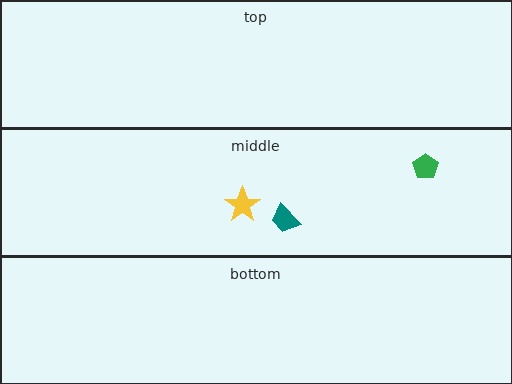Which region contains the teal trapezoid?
The middle region.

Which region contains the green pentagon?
The middle region.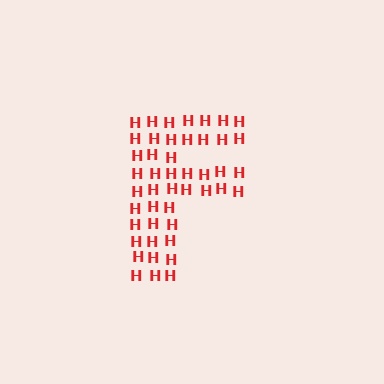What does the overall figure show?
The overall figure shows the letter F.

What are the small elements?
The small elements are letter H's.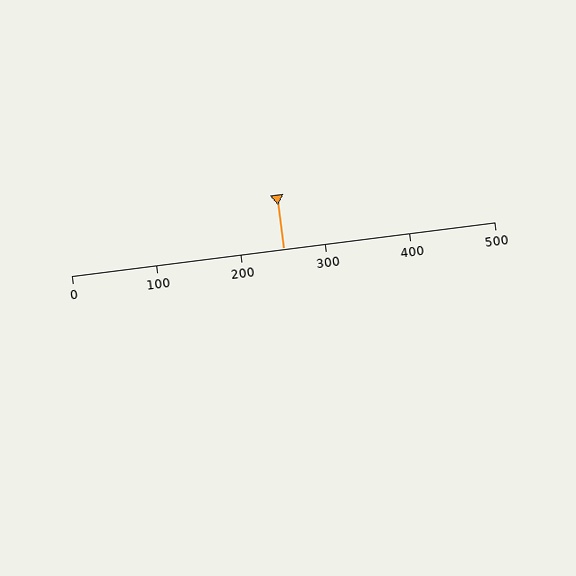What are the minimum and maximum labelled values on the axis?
The axis runs from 0 to 500.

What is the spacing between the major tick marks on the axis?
The major ticks are spaced 100 apart.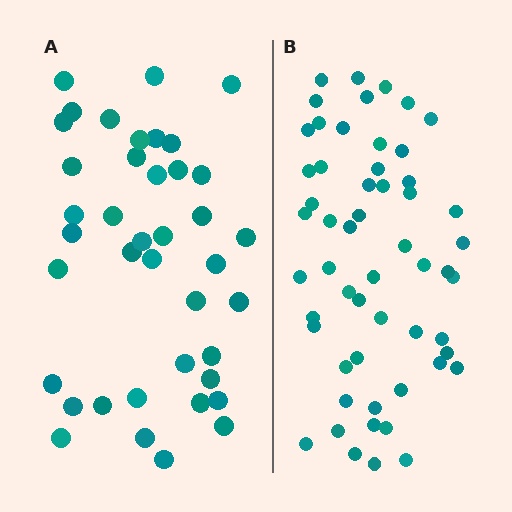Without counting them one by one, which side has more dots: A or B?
Region B (the right region) has more dots.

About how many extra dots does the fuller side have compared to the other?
Region B has approximately 15 more dots than region A.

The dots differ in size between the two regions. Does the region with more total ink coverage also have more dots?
No. Region A has more total ink coverage because its dots are larger, but region B actually contains more individual dots. Total area can be misleading — the number of items is what matters here.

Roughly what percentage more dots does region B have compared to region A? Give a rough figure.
About 40% more.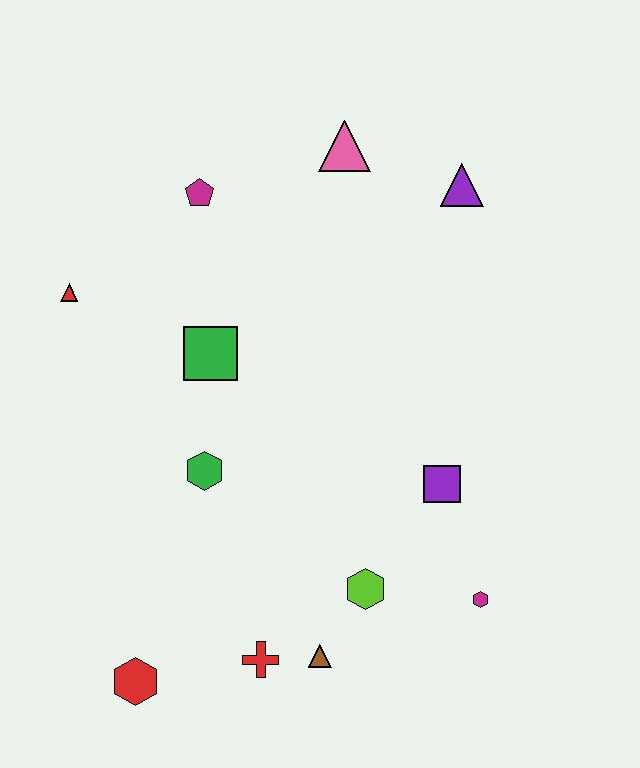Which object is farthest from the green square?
The magenta hexagon is farthest from the green square.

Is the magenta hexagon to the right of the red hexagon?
Yes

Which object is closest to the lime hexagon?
The brown triangle is closest to the lime hexagon.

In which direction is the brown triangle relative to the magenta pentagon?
The brown triangle is below the magenta pentagon.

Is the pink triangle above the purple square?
Yes